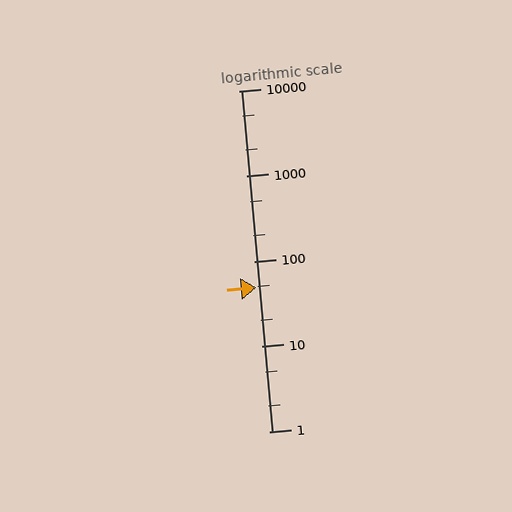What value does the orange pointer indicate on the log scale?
The pointer indicates approximately 49.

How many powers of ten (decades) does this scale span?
The scale spans 4 decades, from 1 to 10000.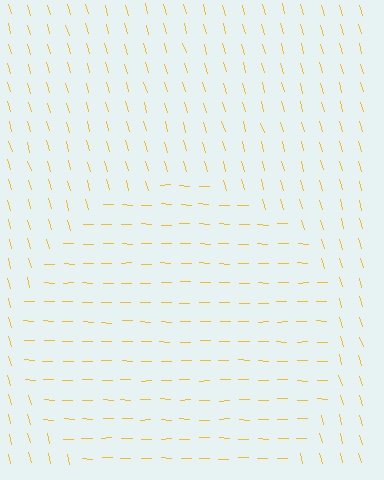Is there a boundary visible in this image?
Yes, there is a texture boundary formed by a change in line orientation.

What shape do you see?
I see a circle.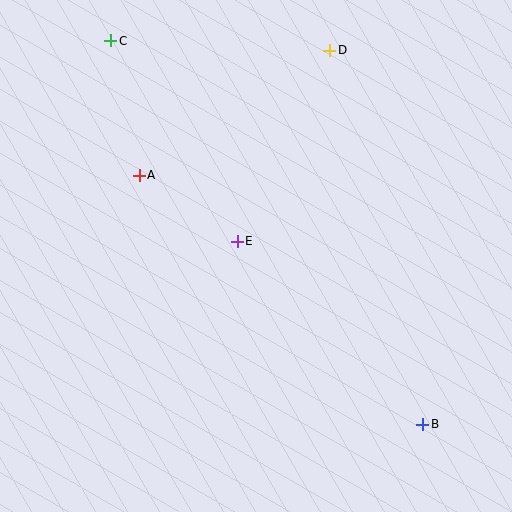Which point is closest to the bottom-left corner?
Point E is closest to the bottom-left corner.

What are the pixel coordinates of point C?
Point C is at (111, 41).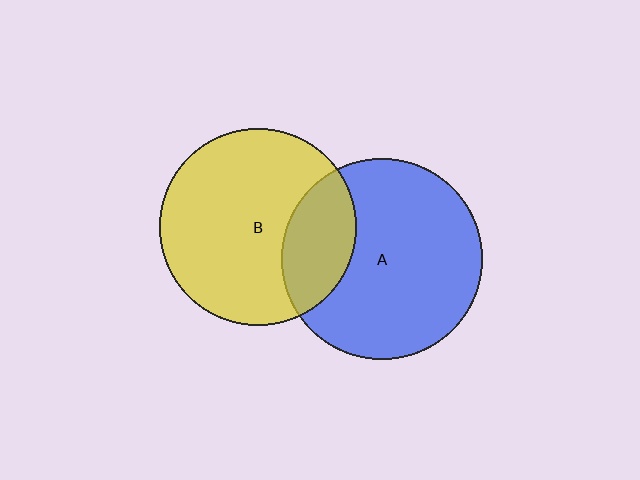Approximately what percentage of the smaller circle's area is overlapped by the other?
Approximately 25%.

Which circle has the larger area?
Circle A (blue).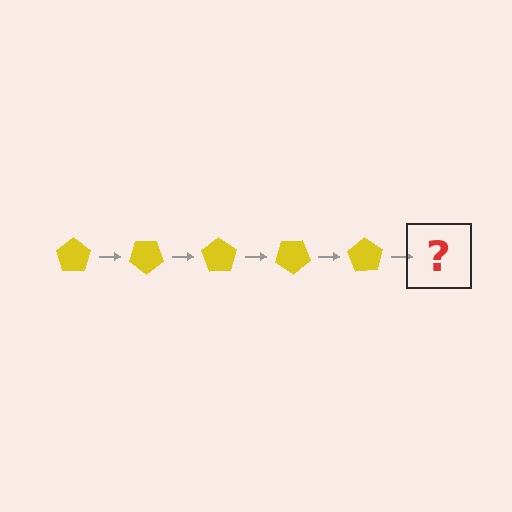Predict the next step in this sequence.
The next step is a yellow pentagon rotated 175 degrees.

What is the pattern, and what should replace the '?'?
The pattern is that the pentagon rotates 35 degrees each step. The '?' should be a yellow pentagon rotated 175 degrees.